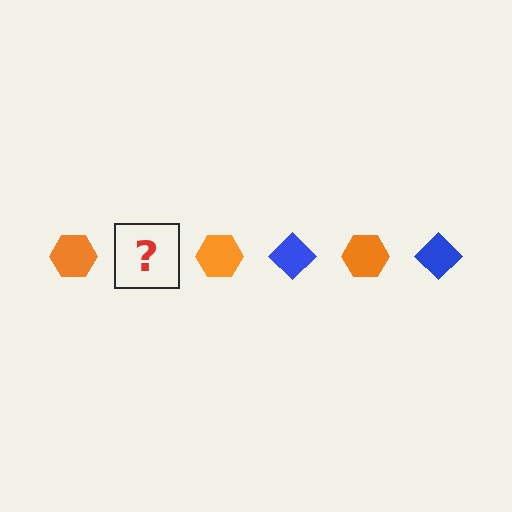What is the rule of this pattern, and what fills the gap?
The rule is that the pattern alternates between orange hexagon and blue diamond. The gap should be filled with a blue diamond.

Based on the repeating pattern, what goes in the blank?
The blank should be a blue diamond.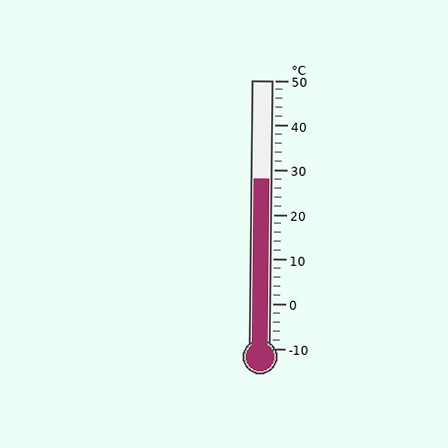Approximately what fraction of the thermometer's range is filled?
The thermometer is filled to approximately 65% of its range.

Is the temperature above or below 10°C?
The temperature is above 10°C.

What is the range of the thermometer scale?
The thermometer scale ranges from -10°C to 50°C.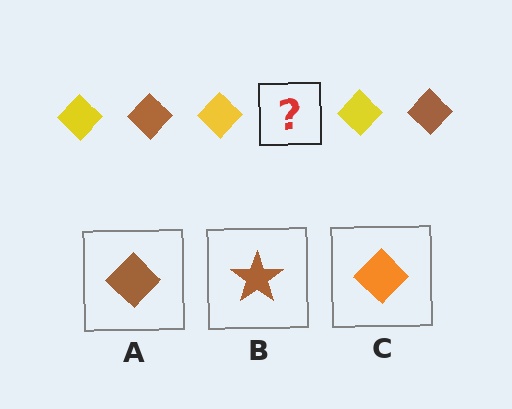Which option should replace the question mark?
Option A.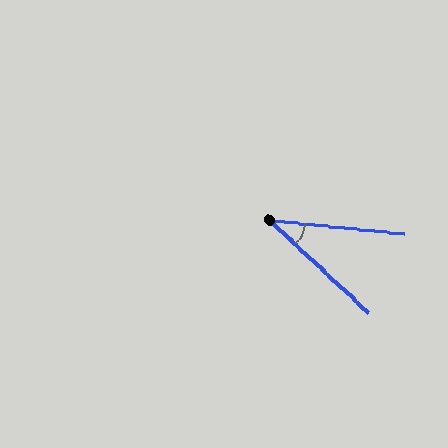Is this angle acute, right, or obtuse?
It is acute.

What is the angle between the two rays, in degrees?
Approximately 37 degrees.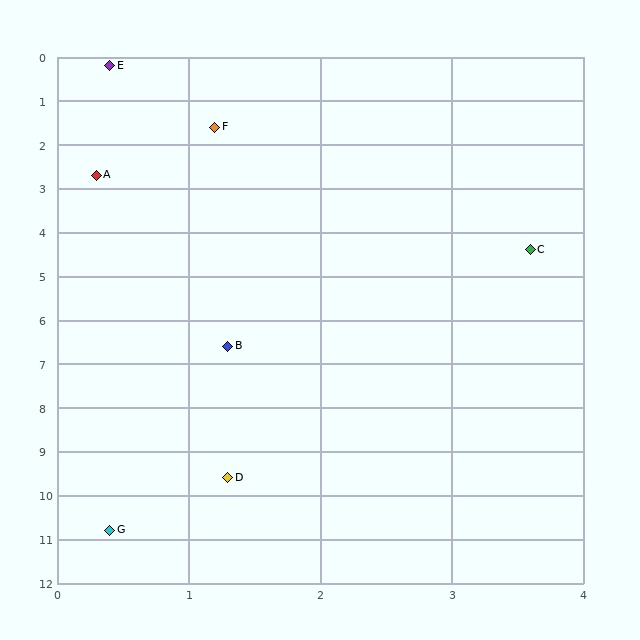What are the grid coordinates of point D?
Point D is at approximately (1.3, 9.6).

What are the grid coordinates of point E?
Point E is at approximately (0.4, 0.2).